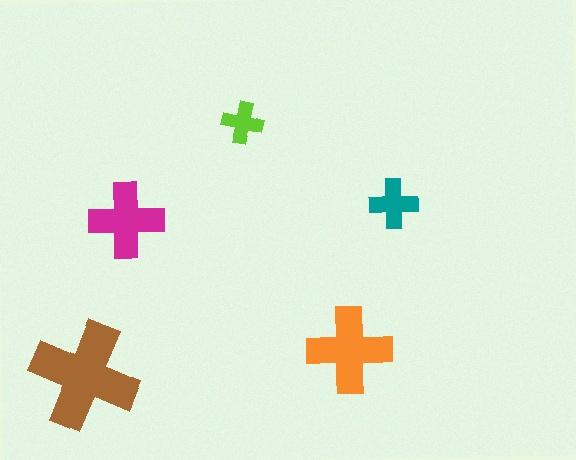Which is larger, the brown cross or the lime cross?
The brown one.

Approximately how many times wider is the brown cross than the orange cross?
About 1.5 times wider.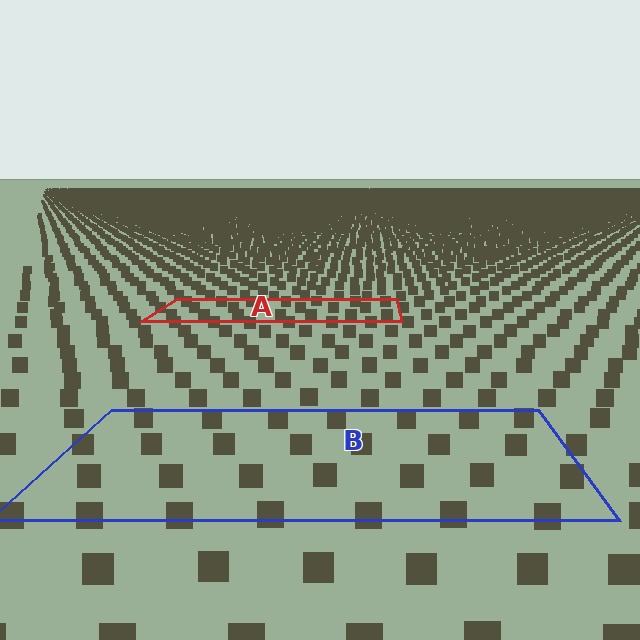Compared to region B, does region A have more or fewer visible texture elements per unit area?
Region A has more texture elements per unit area — they are packed more densely because it is farther away.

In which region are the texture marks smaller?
The texture marks are smaller in region A, because it is farther away.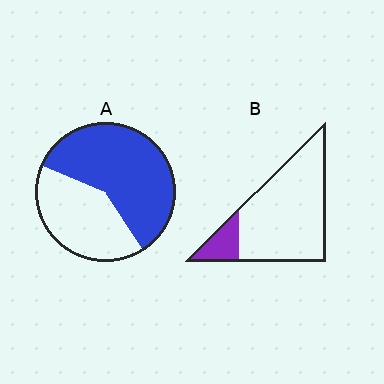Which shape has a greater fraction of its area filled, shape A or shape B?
Shape A.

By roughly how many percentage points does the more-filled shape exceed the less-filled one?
By roughly 45 percentage points (A over B).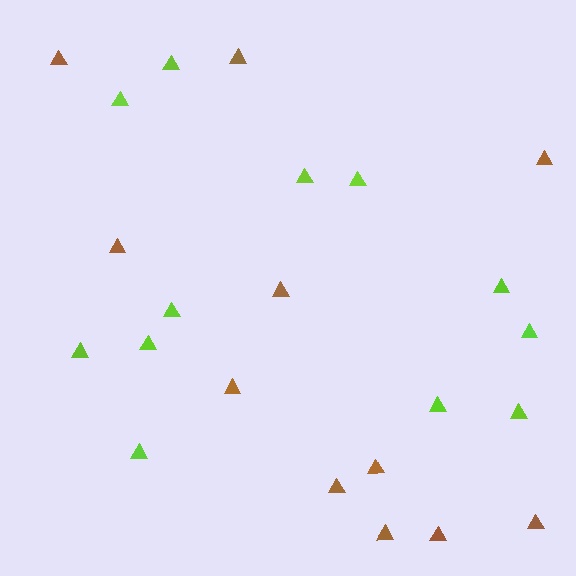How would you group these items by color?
There are 2 groups: one group of brown triangles (11) and one group of lime triangles (12).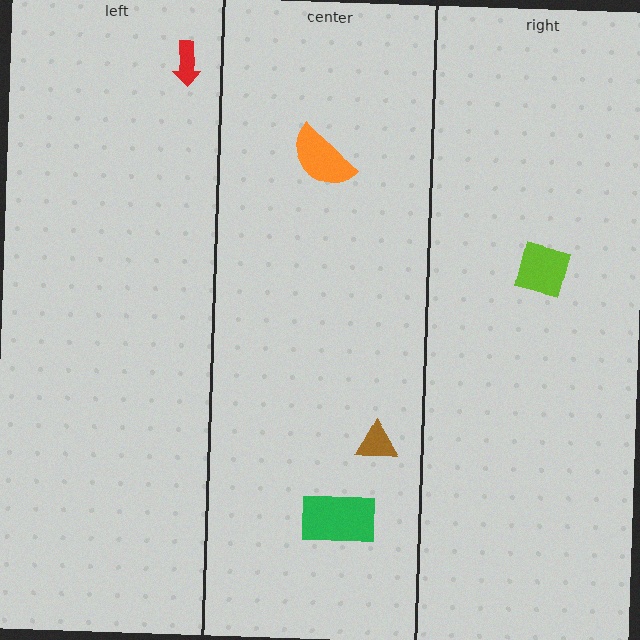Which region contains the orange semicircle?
The center region.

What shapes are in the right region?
The lime square.